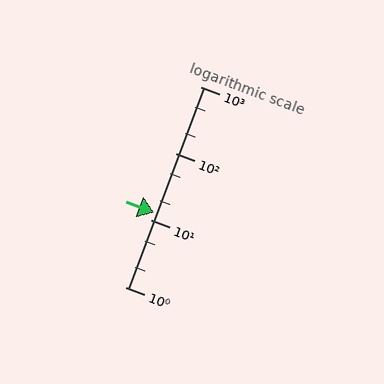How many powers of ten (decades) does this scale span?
The scale spans 3 decades, from 1 to 1000.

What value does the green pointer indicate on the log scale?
The pointer indicates approximately 13.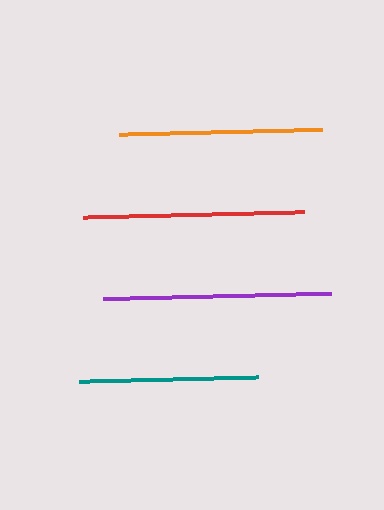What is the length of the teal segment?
The teal segment is approximately 180 pixels long.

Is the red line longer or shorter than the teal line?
The red line is longer than the teal line.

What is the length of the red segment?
The red segment is approximately 221 pixels long.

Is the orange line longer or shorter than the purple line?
The purple line is longer than the orange line.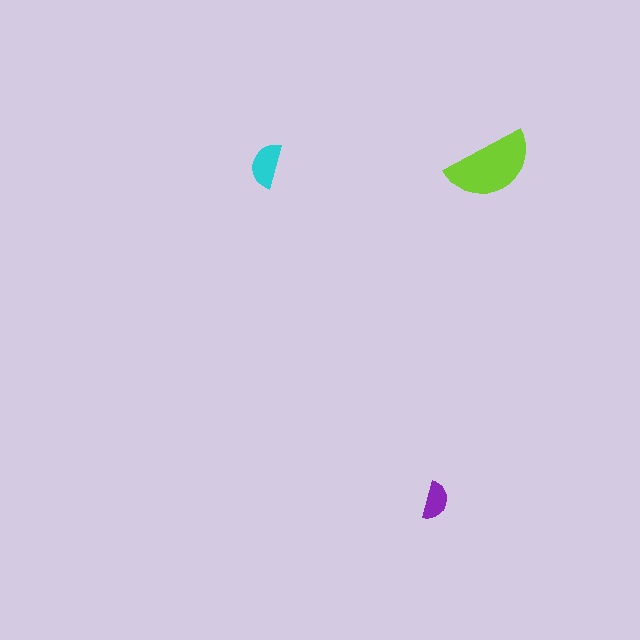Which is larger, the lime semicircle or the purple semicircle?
The lime one.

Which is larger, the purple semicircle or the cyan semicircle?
The cyan one.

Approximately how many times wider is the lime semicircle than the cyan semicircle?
About 2 times wider.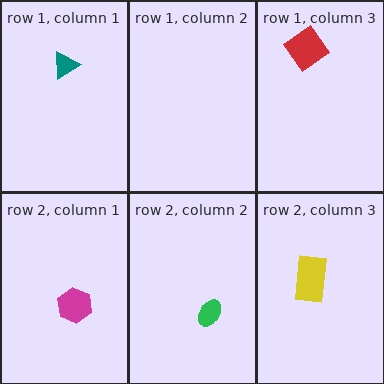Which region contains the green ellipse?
The row 2, column 2 region.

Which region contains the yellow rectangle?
The row 2, column 3 region.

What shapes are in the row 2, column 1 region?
The magenta hexagon.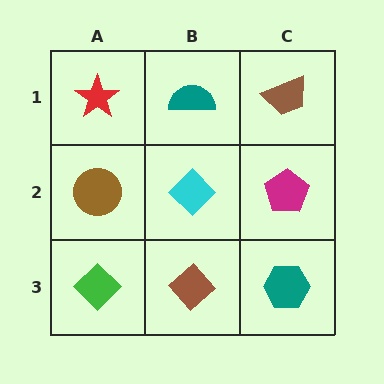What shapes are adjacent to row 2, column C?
A brown trapezoid (row 1, column C), a teal hexagon (row 3, column C), a cyan diamond (row 2, column B).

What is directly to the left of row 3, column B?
A green diamond.